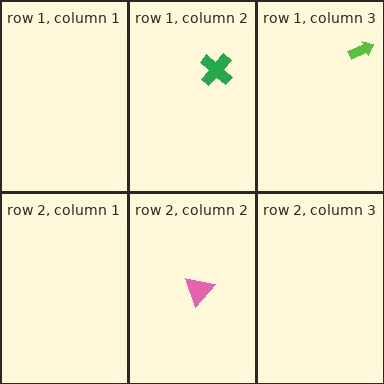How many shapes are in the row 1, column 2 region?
1.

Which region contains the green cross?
The row 1, column 2 region.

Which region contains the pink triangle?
The row 2, column 2 region.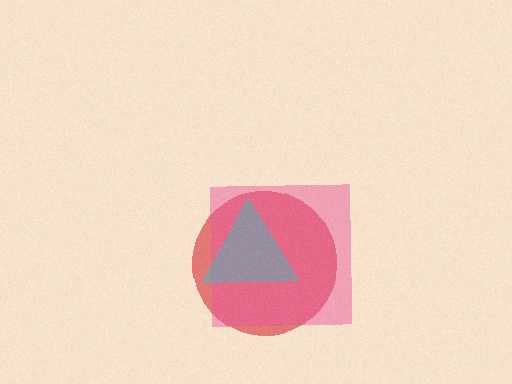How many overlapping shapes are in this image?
There are 3 overlapping shapes in the image.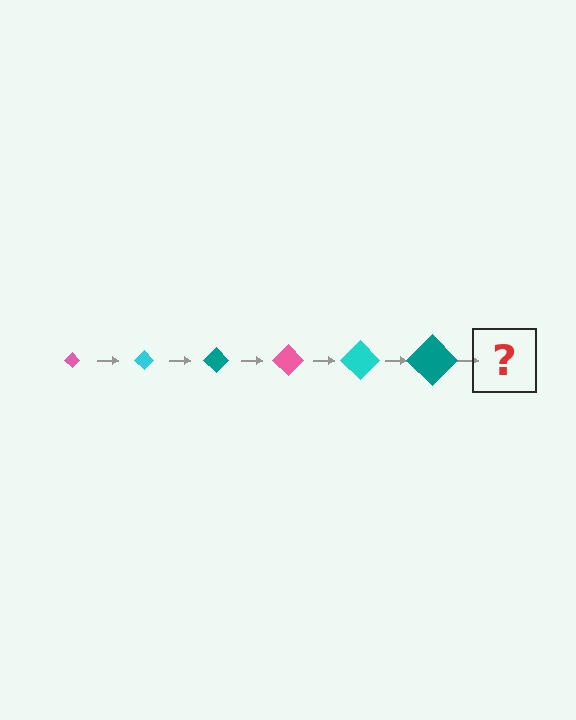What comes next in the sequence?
The next element should be a pink diamond, larger than the previous one.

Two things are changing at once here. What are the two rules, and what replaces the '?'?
The two rules are that the diamond grows larger each step and the color cycles through pink, cyan, and teal. The '?' should be a pink diamond, larger than the previous one.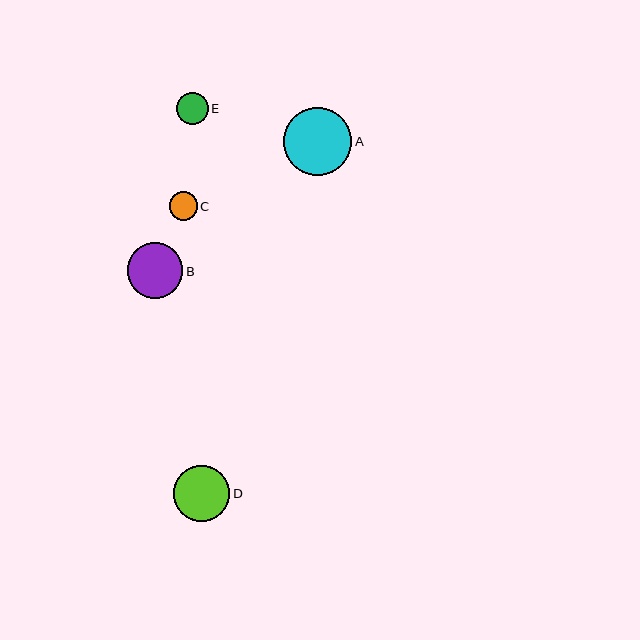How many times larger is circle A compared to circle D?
Circle A is approximately 1.2 times the size of circle D.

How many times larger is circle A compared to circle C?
Circle A is approximately 2.4 times the size of circle C.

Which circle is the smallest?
Circle C is the smallest with a size of approximately 28 pixels.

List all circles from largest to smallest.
From largest to smallest: A, D, B, E, C.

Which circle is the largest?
Circle A is the largest with a size of approximately 68 pixels.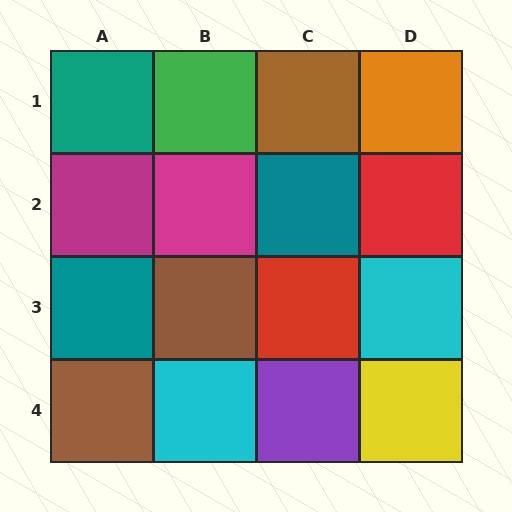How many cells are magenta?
2 cells are magenta.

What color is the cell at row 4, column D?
Yellow.